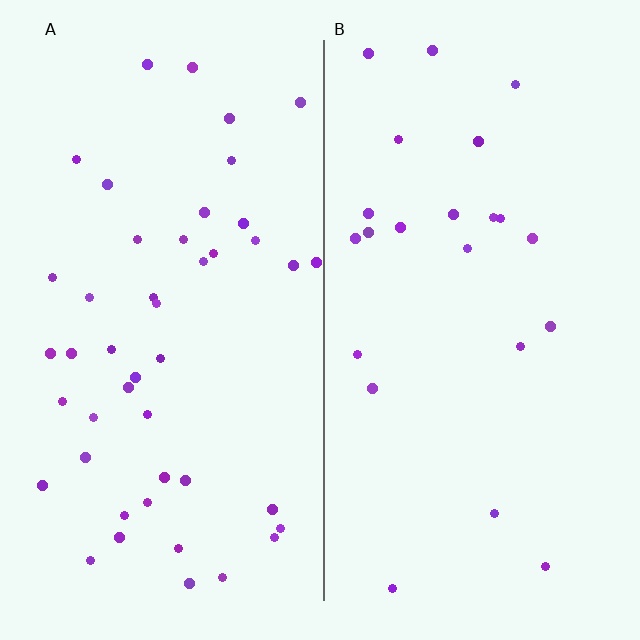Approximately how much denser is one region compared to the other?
Approximately 2.0× — region A over region B.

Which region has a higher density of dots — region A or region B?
A (the left).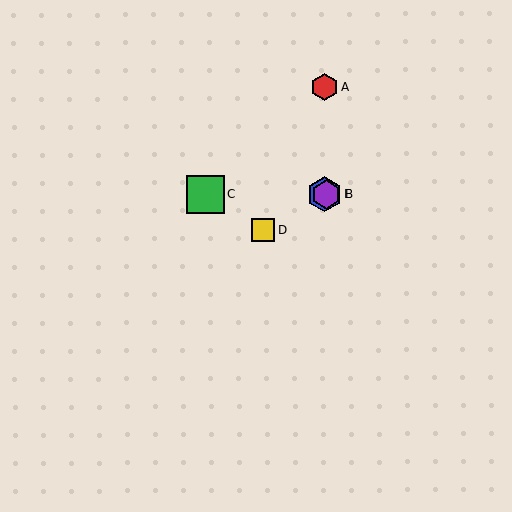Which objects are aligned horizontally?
Objects B, C, E are aligned horizontally.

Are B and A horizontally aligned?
No, B is at y≈194 and A is at y≈87.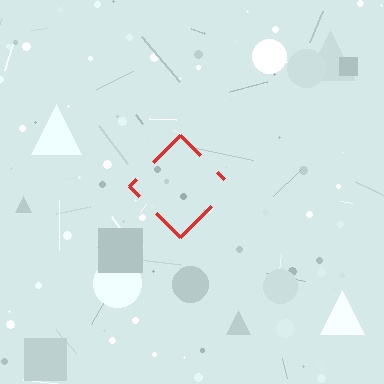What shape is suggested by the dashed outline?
The dashed outline suggests a diamond.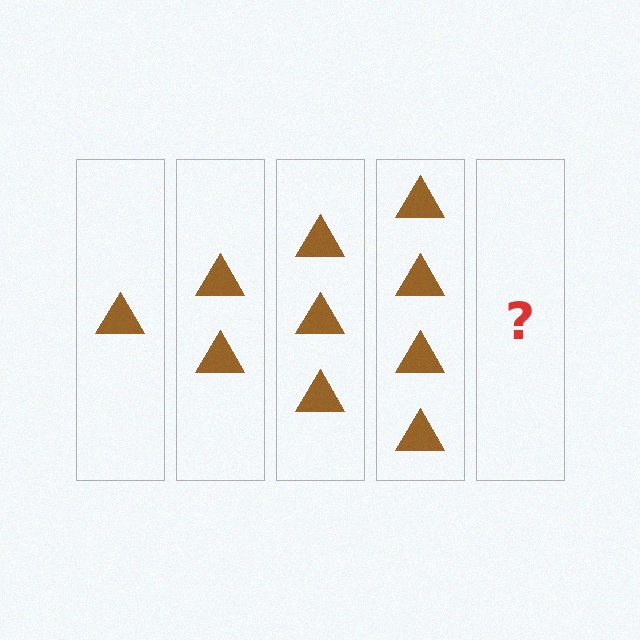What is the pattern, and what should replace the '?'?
The pattern is that each step adds one more triangle. The '?' should be 5 triangles.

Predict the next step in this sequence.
The next step is 5 triangles.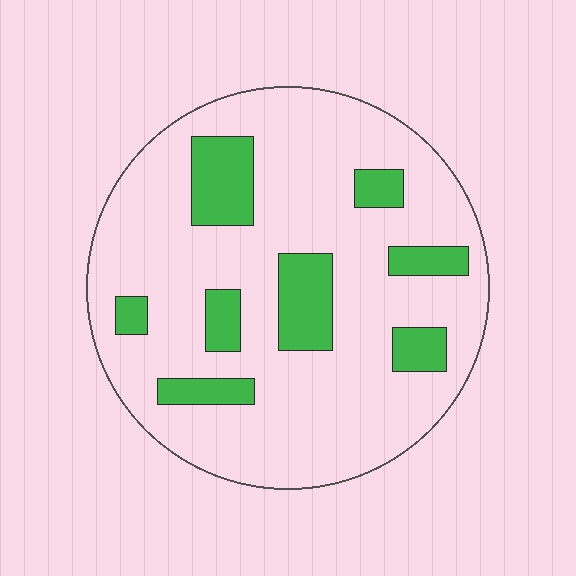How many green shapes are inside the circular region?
8.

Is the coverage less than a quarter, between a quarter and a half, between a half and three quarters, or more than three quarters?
Less than a quarter.